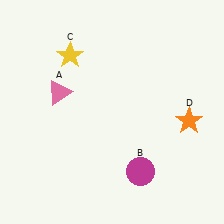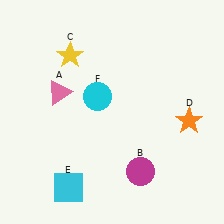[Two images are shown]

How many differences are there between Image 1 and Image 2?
There are 2 differences between the two images.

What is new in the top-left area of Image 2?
A cyan circle (F) was added in the top-left area of Image 2.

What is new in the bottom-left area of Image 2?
A cyan square (E) was added in the bottom-left area of Image 2.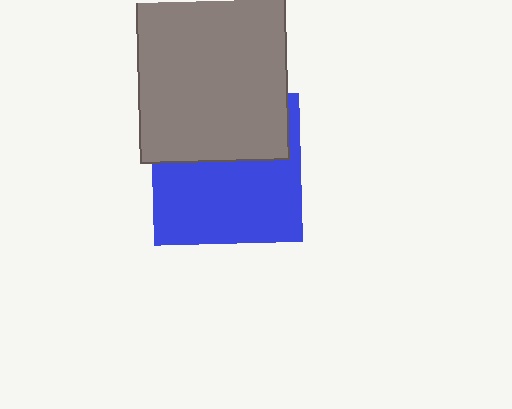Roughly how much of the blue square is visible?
About half of it is visible (roughly 58%).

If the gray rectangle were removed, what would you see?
You would see the complete blue square.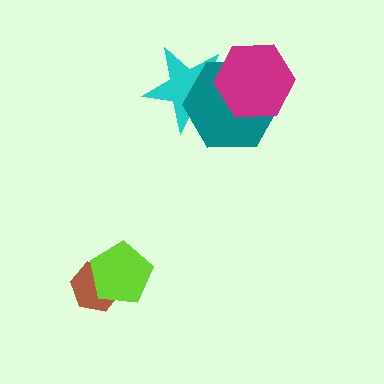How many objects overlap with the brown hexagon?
1 object overlaps with the brown hexagon.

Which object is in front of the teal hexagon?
The magenta hexagon is in front of the teal hexagon.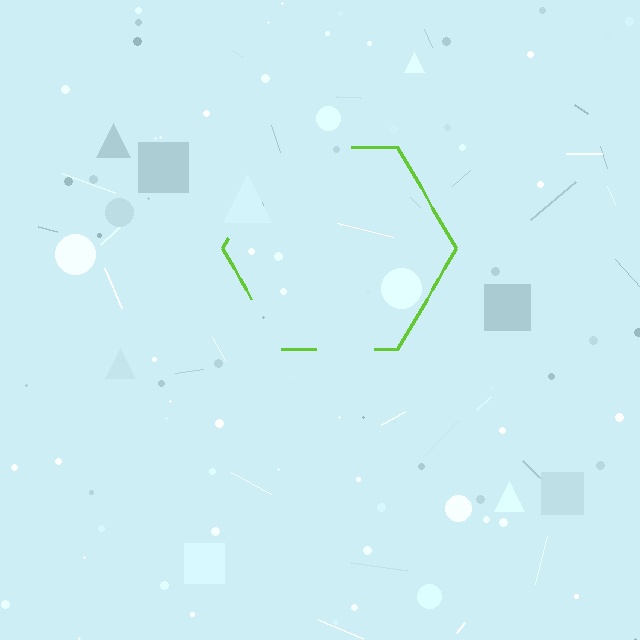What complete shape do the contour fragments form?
The contour fragments form a hexagon.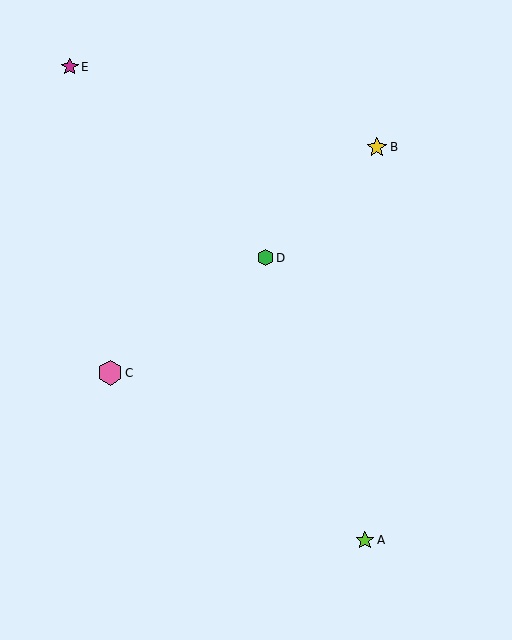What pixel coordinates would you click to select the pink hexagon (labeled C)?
Click at (110, 373) to select the pink hexagon C.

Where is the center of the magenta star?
The center of the magenta star is at (70, 67).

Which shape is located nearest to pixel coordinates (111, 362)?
The pink hexagon (labeled C) at (110, 373) is nearest to that location.